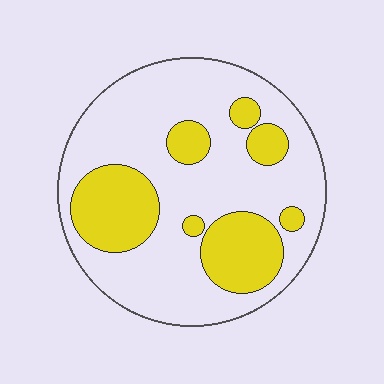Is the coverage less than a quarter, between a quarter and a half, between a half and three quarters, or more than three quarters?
Between a quarter and a half.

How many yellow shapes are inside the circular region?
7.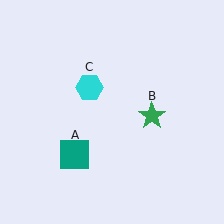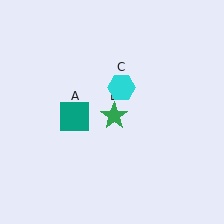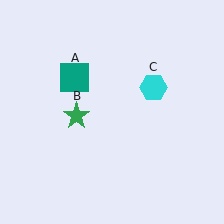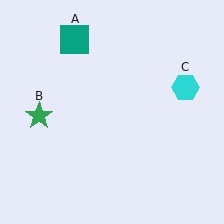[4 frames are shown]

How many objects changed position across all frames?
3 objects changed position: teal square (object A), green star (object B), cyan hexagon (object C).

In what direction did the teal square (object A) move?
The teal square (object A) moved up.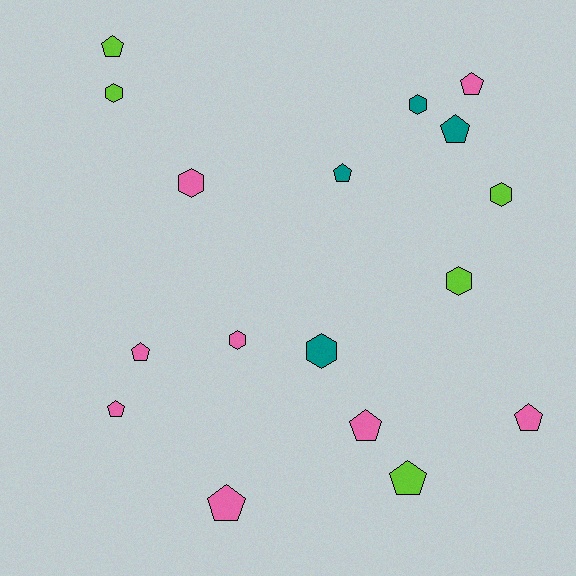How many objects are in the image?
There are 17 objects.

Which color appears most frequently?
Pink, with 8 objects.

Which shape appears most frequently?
Pentagon, with 10 objects.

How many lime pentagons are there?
There are 2 lime pentagons.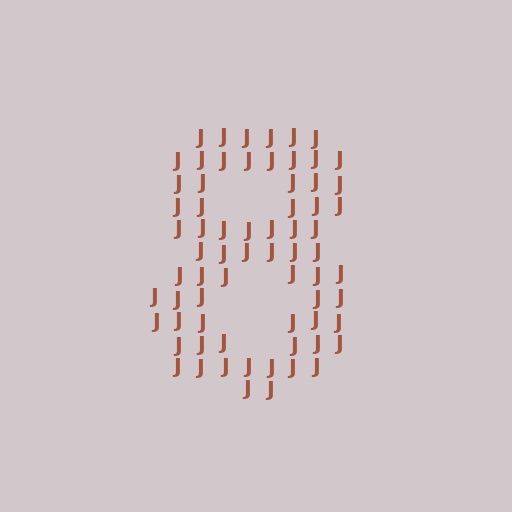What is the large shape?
The large shape is the digit 8.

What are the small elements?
The small elements are letter J's.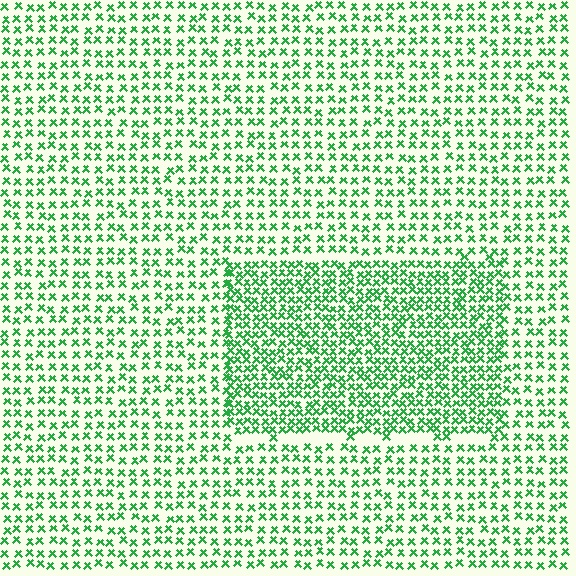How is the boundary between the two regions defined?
The boundary is defined by a change in element density (approximately 1.8x ratio). All elements are the same color, size, and shape.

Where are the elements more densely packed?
The elements are more densely packed inside the rectangle boundary.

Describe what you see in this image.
The image contains small green elements arranged at two different densities. A rectangle-shaped region is visible where the elements are more densely packed than the surrounding area.